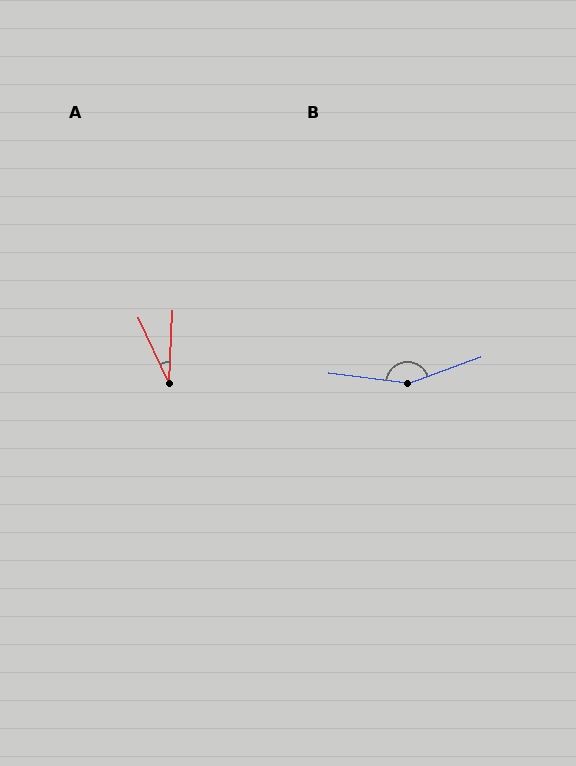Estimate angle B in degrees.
Approximately 153 degrees.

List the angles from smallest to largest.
A (27°), B (153°).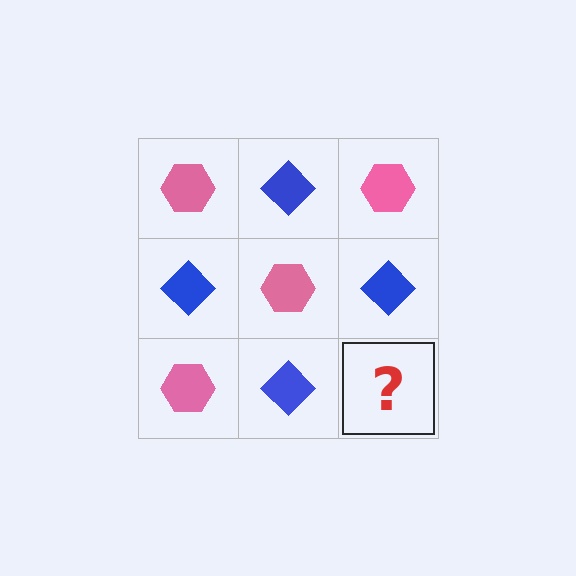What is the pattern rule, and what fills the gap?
The rule is that it alternates pink hexagon and blue diamond in a checkerboard pattern. The gap should be filled with a pink hexagon.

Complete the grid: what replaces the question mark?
The question mark should be replaced with a pink hexagon.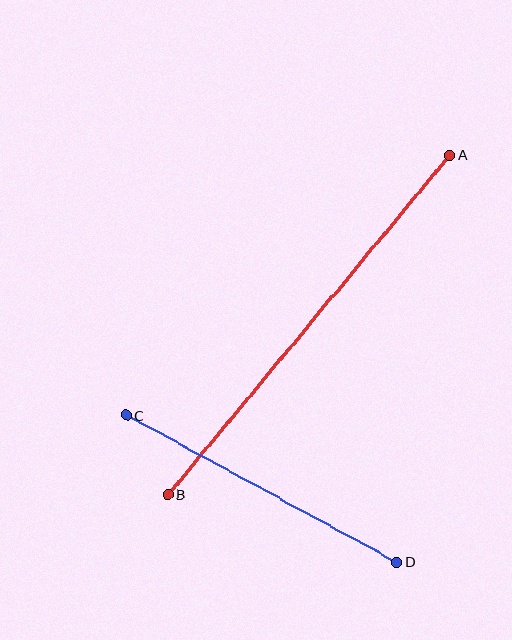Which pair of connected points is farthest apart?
Points A and B are farthest apart.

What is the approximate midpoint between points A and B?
The midpoint is at approximately (309, 325) pixels.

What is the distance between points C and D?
The distance is approximately 307 pixels.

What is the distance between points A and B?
The distance is approximately 442 pixels.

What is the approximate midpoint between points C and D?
The midpoint is at approximately (262, 489) pixels.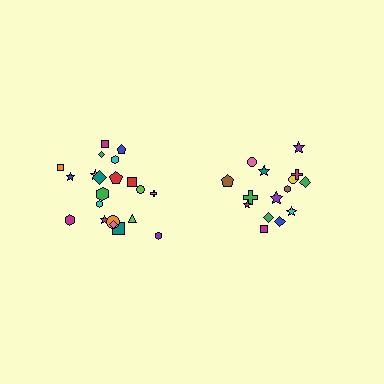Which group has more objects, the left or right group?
The left group.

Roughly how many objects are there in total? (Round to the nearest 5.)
Roughly 35 objects in total.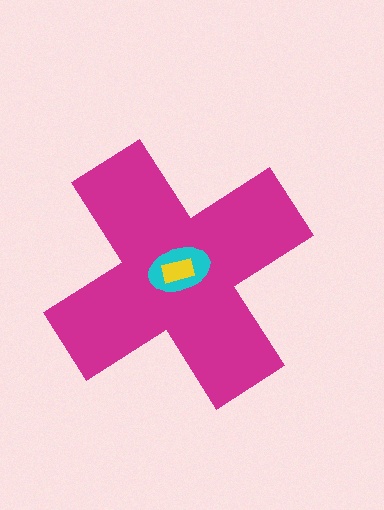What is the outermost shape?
The magenta cross.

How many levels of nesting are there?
3.